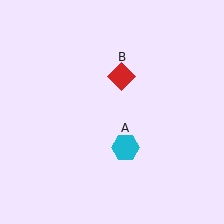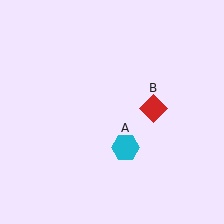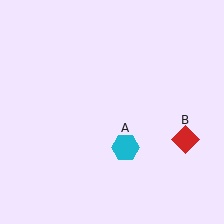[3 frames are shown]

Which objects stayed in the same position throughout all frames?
Cyan hexagon (object A) remained stationary.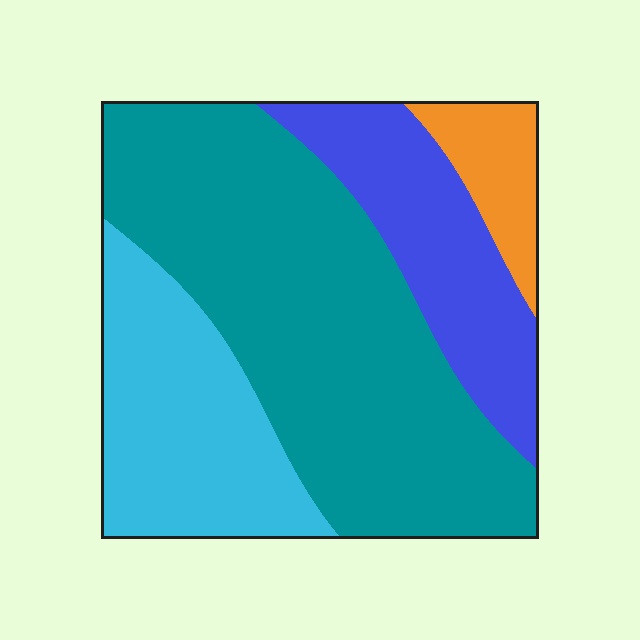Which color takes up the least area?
Orange, at roughly 5%.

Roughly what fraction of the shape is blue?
Blue takes up about one fifth (1/5) of the shape.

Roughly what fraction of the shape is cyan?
Cyan takes up less than a quarter of the shape.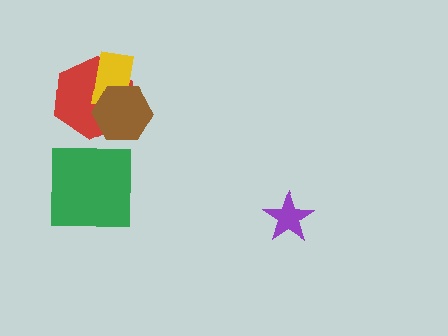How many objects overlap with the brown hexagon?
2 objects overlap with the brown hexagon.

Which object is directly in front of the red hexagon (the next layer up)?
The yellow rectangle is directly in front of the red hexagon.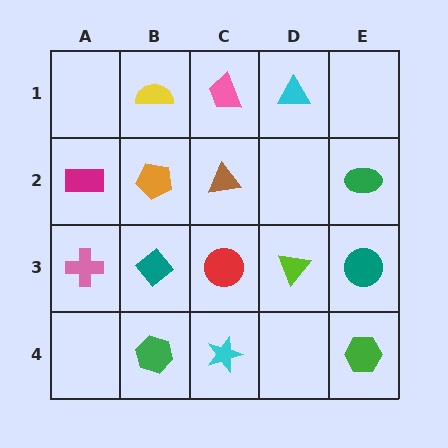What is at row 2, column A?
A magenta rectangle.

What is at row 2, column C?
A brown triangle.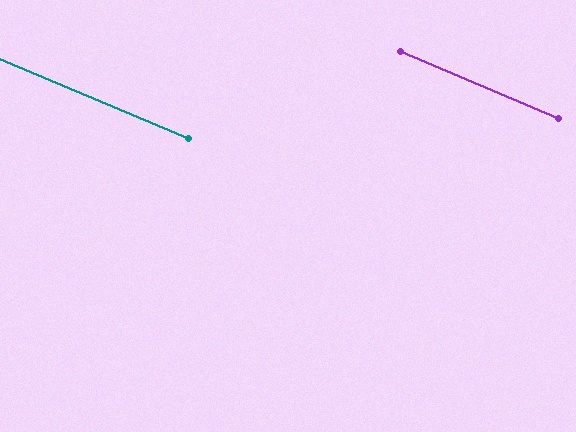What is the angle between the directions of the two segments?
Approximately 0 degrees.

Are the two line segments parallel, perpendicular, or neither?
Parallel — their directions differ by only 0.2°.